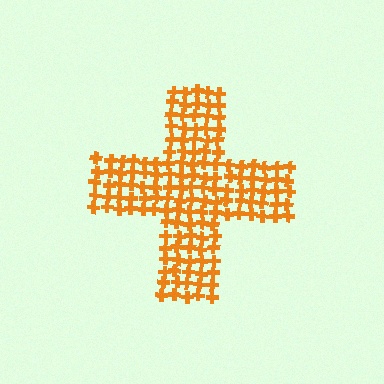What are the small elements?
The small elements are crosses.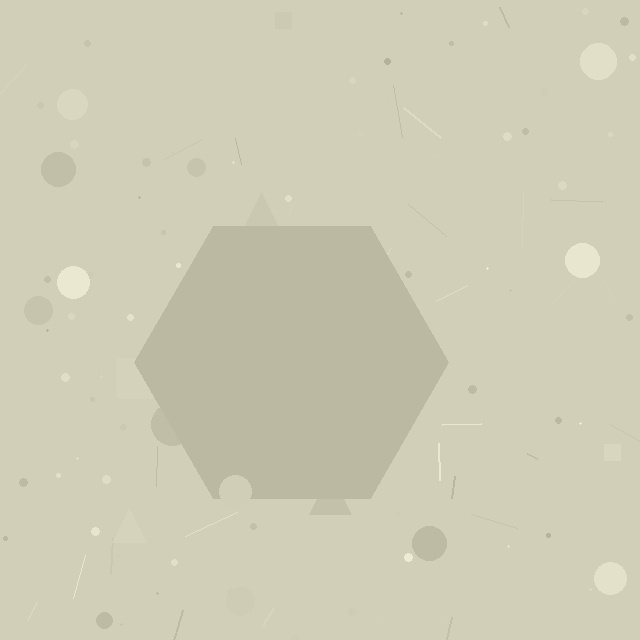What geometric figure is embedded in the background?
A hexagon is embedded in the background.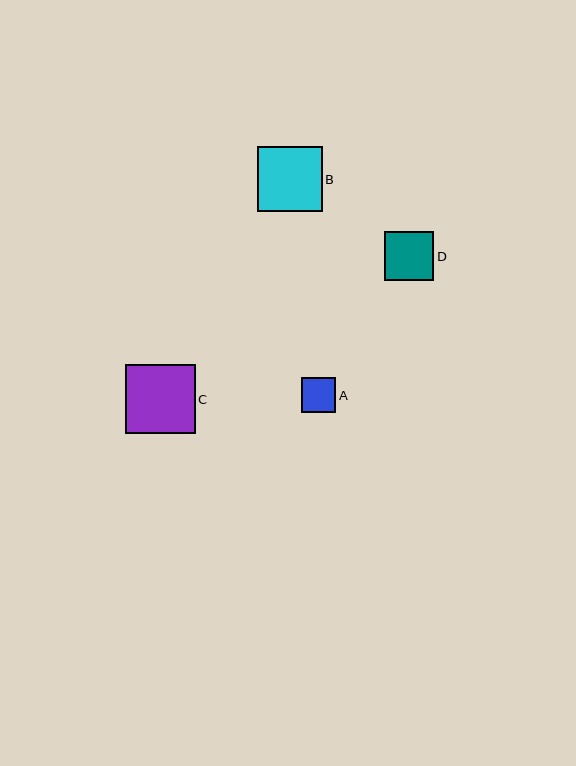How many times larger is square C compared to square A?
Square C is approximately 2.0 times the size of square A.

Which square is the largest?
Square C is the largest with a size of approximately 69 pixels.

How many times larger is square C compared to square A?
Square C is approximately 2.0 times the size of square A.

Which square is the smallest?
Square A is the smallest with a size of approximately 34 pixels.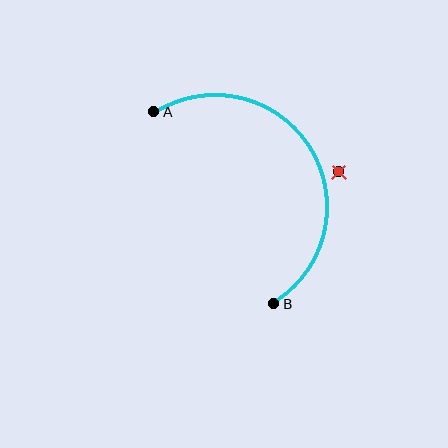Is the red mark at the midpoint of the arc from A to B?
No — the red mark does not lie on the arc at all. It sits slightly outside the curve.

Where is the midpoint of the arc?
The arc midpoint is the point on the curve farthest from the straight line joining A and B. It sits to the right of that line.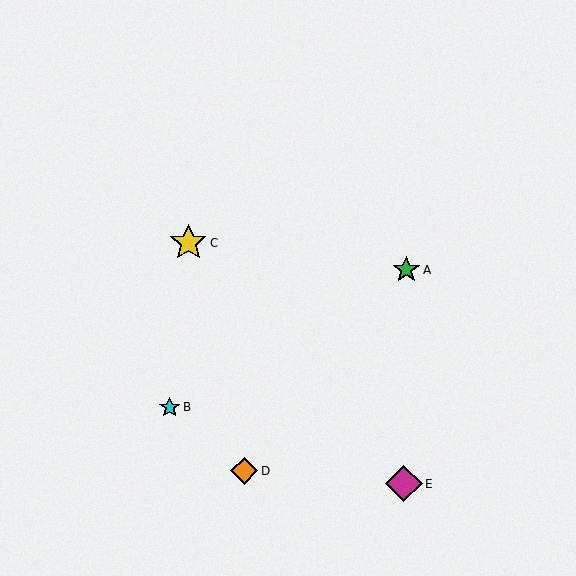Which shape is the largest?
The yellow star (labeled C) is the largest.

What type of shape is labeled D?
Shape D is an orange diamond.